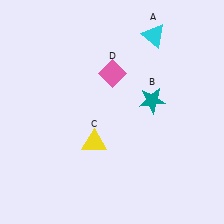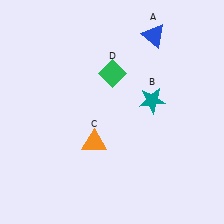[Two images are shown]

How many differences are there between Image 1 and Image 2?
There are 3 differences between the two images.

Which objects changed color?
A changed from cyan to blue. C changed from yellow to orange. D changed from pink to green.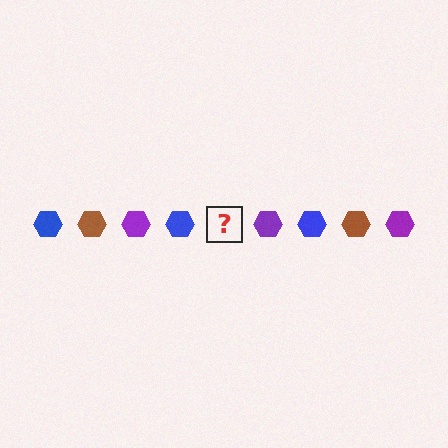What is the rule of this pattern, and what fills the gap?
The rule is that the pattern cycles through blue, brown, purple hexagons. The gap should be filled with a brown hexagon.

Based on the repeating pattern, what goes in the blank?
The blank should be a brown hexagon.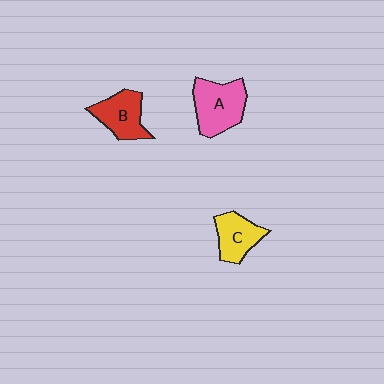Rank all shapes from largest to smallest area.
From largest to smallest: A (pink), B (red), C (yellow).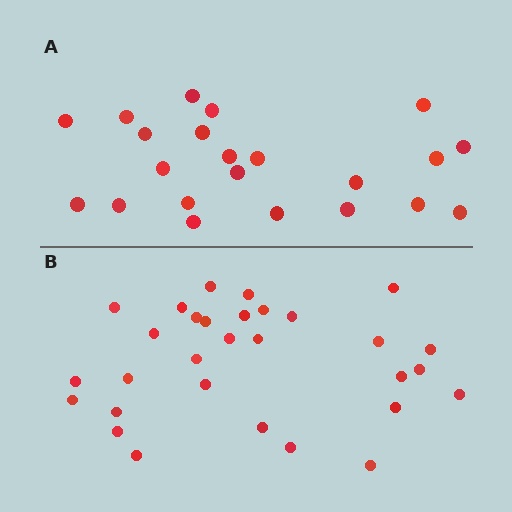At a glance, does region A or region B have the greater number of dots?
Region B (the bottom region) has more dots.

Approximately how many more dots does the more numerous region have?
Region B has roughly 8 or so more dots than region A.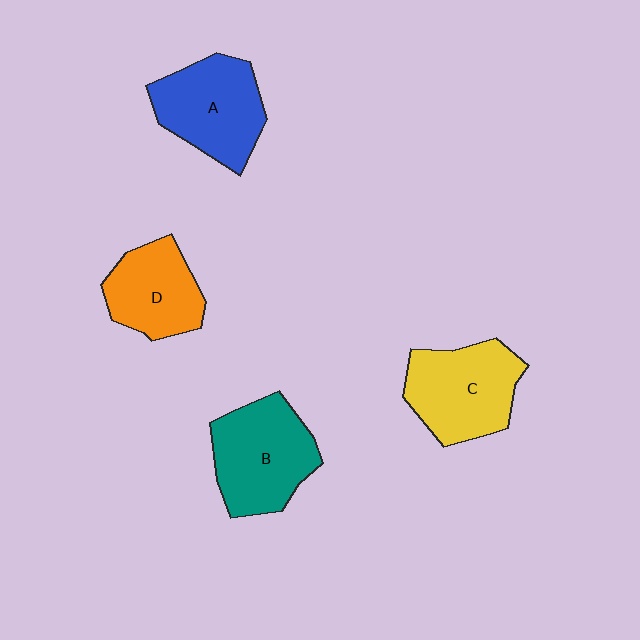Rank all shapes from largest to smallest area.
From largest to smallest: B (teal), C (yellow), A (blue), D (orange).